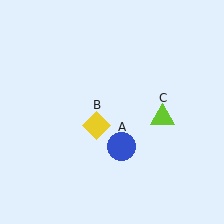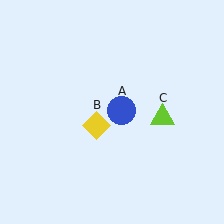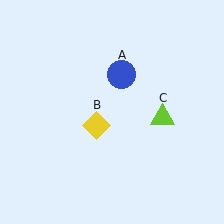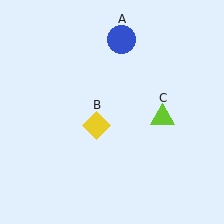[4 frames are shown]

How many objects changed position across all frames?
1 object changed position: blue circle (object A).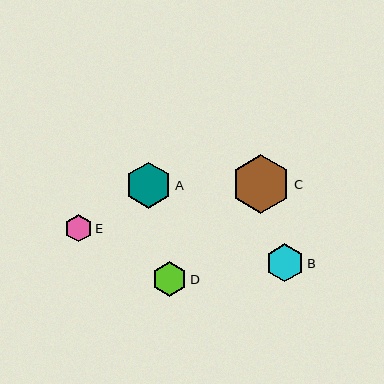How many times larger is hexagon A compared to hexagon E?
Hexagon A is approximately 1.7 times the size of hexagon E.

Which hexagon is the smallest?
Hexagon E is the smallest with a size of approximately 28 pixels.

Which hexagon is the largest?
Hexagon C is the largest with a size of approximately 60 pixels.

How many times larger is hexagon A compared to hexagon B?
Hexagon A is approximately 1.2 times the size of hexagon B.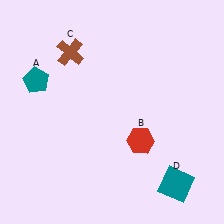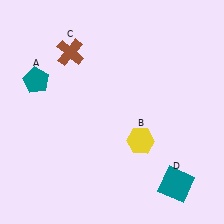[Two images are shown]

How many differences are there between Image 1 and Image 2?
There is 1 difference between the two images.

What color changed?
The hexagon (B) changed from red in Image 1 to yellow in Image 2.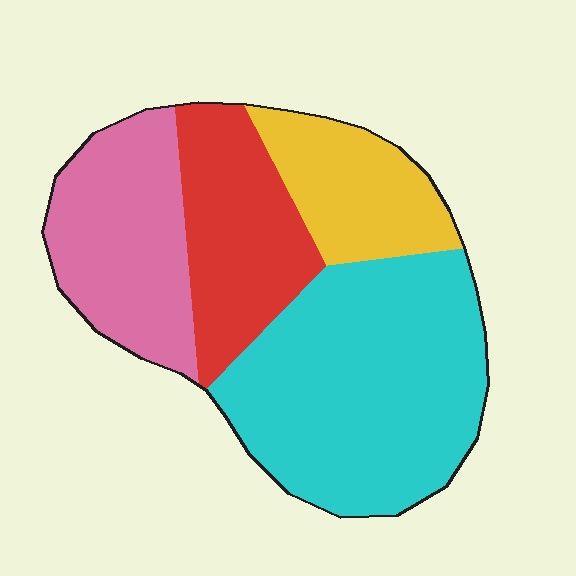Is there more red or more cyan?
Cyan.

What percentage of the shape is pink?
Pink takes up between a sixth and a third of the shape.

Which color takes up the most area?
Cyan, at roughly 40%.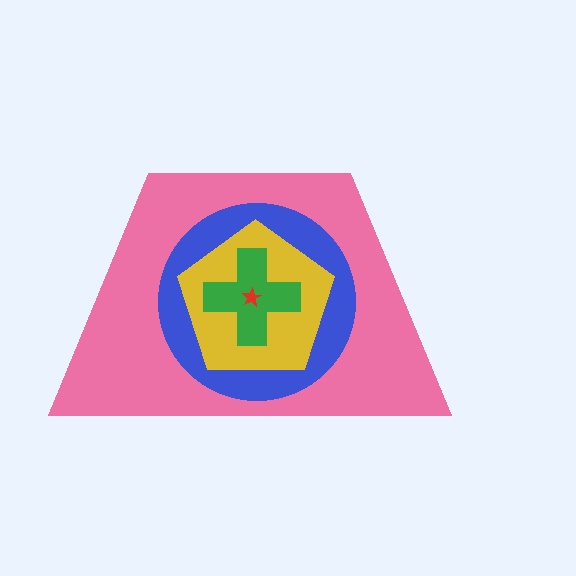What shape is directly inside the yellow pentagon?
The green cross.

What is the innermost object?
The red star.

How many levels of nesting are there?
5.